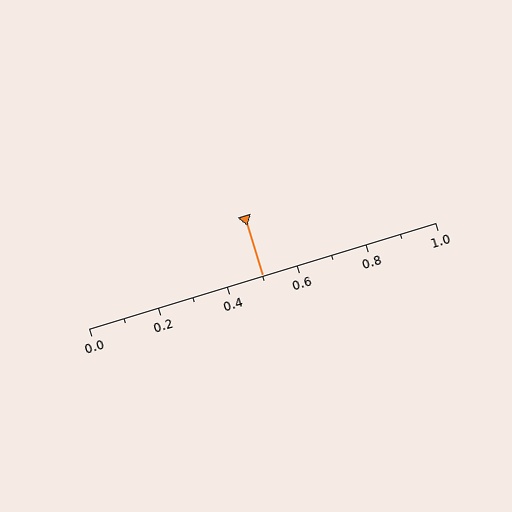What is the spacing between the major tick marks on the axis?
The major ticks are spaced 0.2 apart.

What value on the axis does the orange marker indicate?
The marker indicates approximately 0.5.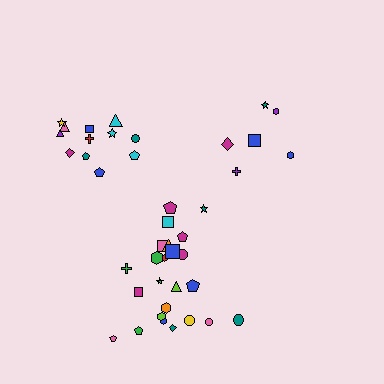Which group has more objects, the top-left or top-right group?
The top-left group.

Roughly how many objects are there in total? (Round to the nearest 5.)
Roughly 45 objects in total.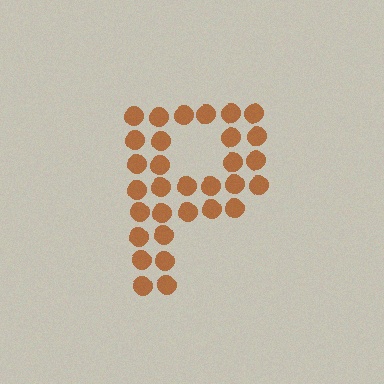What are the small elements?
The small elements are circles.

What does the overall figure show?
The overall figure shows the letter P.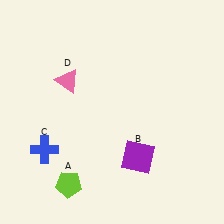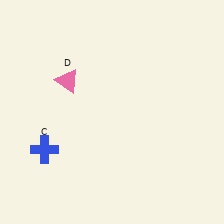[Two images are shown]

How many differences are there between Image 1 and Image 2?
There are 2 differences between the two images.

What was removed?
The lime pentagon (A), the purple square (B) were removed in Image 2.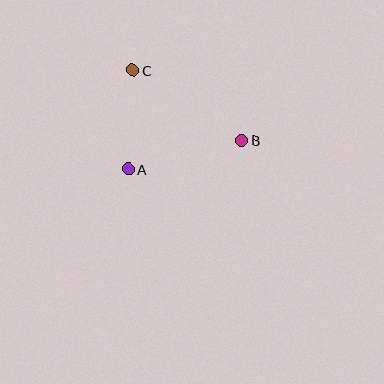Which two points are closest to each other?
Points A and C are closest to each other.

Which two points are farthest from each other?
Points B and C are farthest from each other.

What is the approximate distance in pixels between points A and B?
The distance between A and B is approximately 117 pixels.